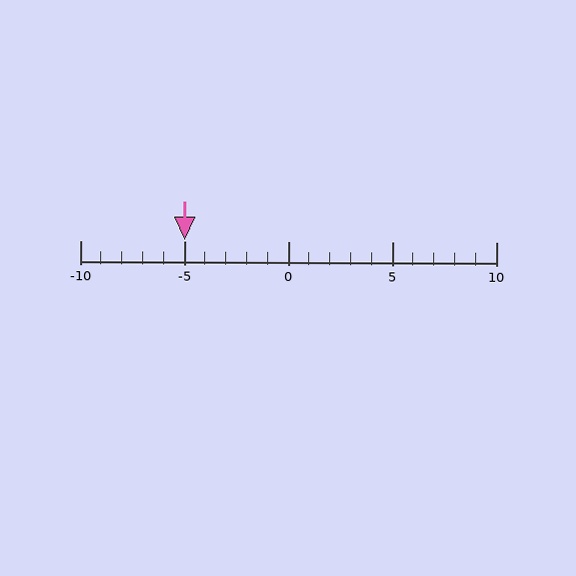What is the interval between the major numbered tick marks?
The major tick marks are spaced 5 units apart.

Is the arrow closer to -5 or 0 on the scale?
The arrow is closer to -5.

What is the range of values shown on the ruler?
The ruler shows values from -10 to 10.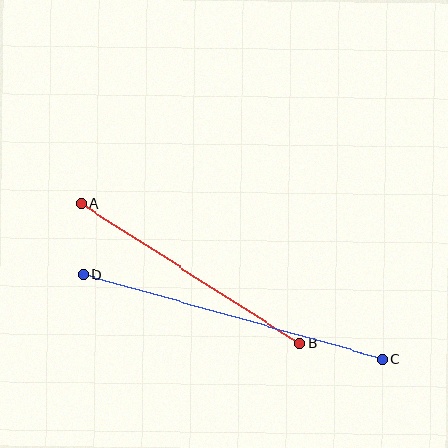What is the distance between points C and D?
The distance is approximately 311 pixels.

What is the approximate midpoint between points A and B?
The midpoint is at approximately (191, 273) pixels.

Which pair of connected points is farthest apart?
Points C and D are farthest apart.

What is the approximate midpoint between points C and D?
The midpoint is at approximately (233, 317) pixels.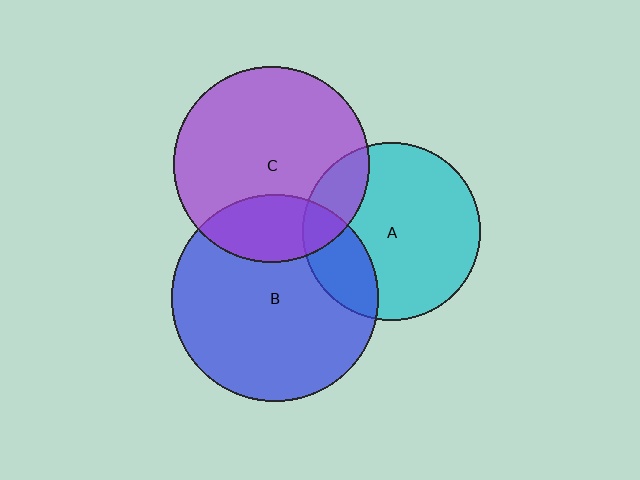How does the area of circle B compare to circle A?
Approximately 1.4 times.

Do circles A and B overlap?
Yes.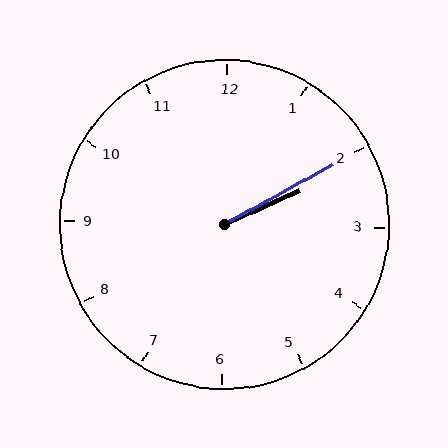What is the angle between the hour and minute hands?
Approximately 5 degrees.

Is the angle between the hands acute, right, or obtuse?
It is acute.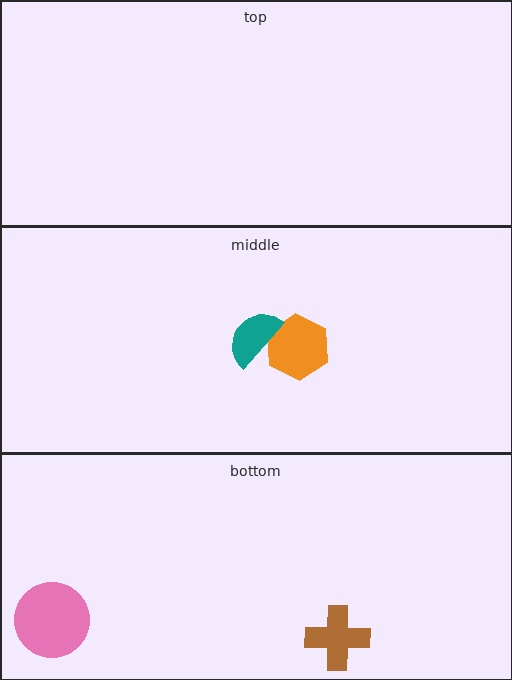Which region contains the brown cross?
The bottom region.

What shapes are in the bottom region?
The brown cross, the pink circle.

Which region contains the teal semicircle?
The middle region.